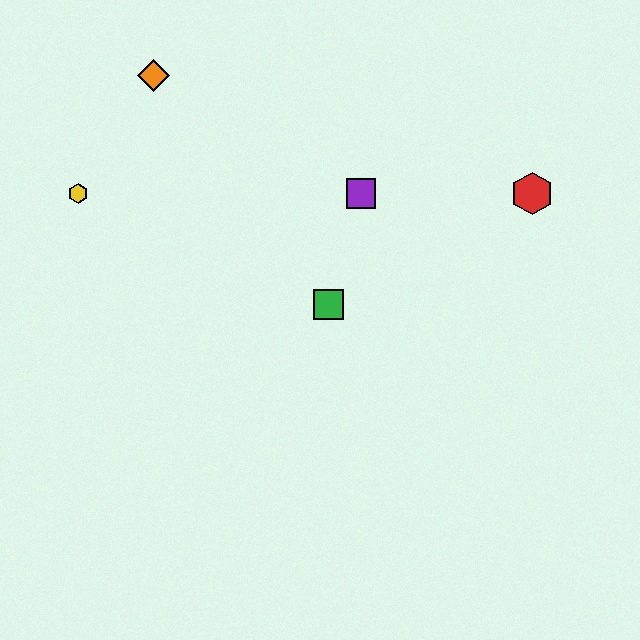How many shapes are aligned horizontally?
4 shapes (the red hexagon, the blue diamond, the yellow hexagon, the purple square) are aligned horizontally.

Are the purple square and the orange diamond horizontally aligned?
No, the purple square is at y≈193 and the orange diamond is at y≈76.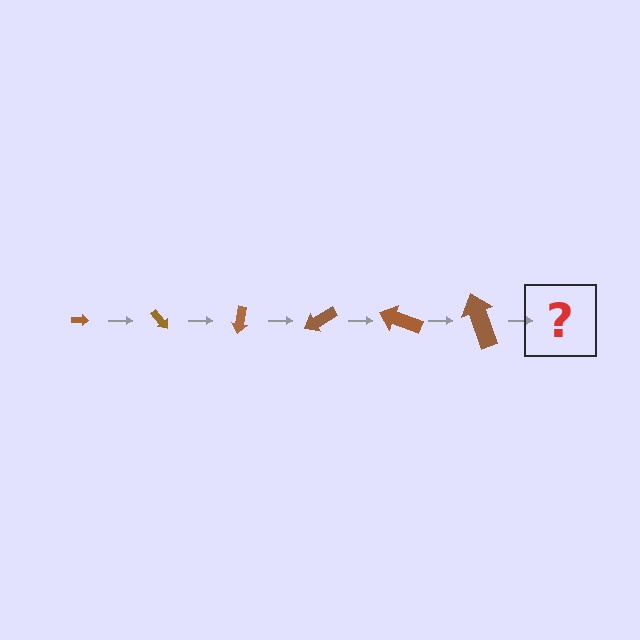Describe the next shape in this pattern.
It should be an arrow, larger than the previous one and rotated 300 degrees from the start.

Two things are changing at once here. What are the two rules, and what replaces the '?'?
The two rules are that the arrow grows larger each step and it rotates 50 degrees each step. The '?' should be an arrow, larger than the previous one and rotated 300 degrees from the start.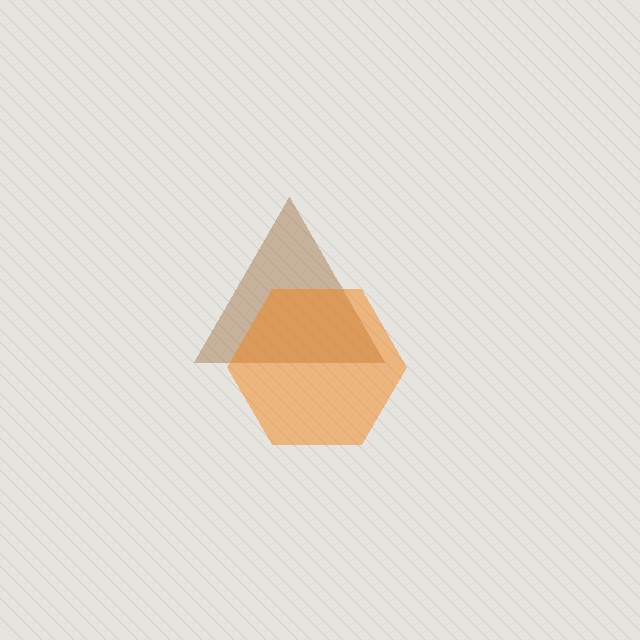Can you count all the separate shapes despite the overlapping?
Yes, there are 2 separate shapes.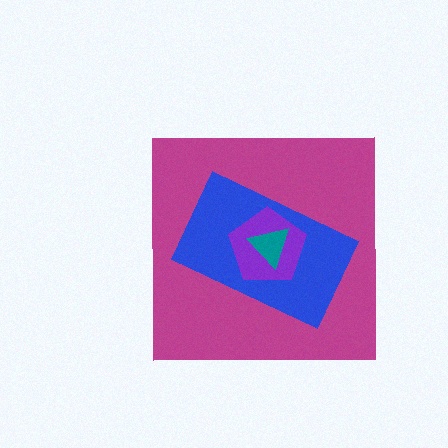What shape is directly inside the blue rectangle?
The purple pentagon.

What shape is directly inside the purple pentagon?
The teal triangle.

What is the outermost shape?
The magenta square.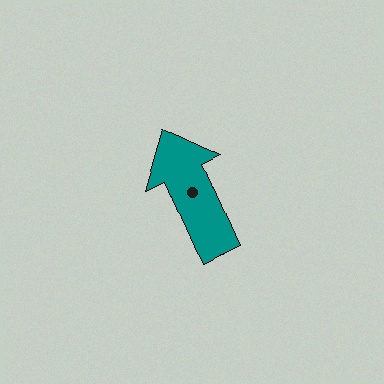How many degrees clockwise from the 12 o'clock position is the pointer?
Approximately 336 degrees.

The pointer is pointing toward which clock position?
Roughly 11 o'clock.